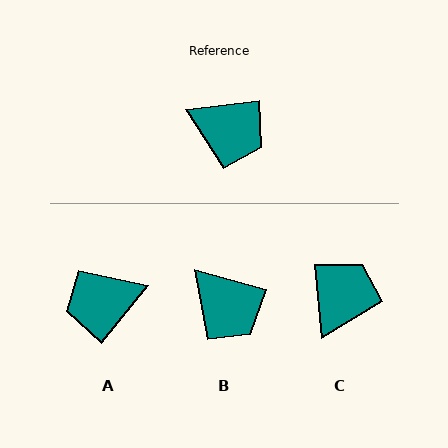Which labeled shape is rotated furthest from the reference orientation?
A, about 136 degrees away.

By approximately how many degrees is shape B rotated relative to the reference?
Approximately 22 degrees clockwise.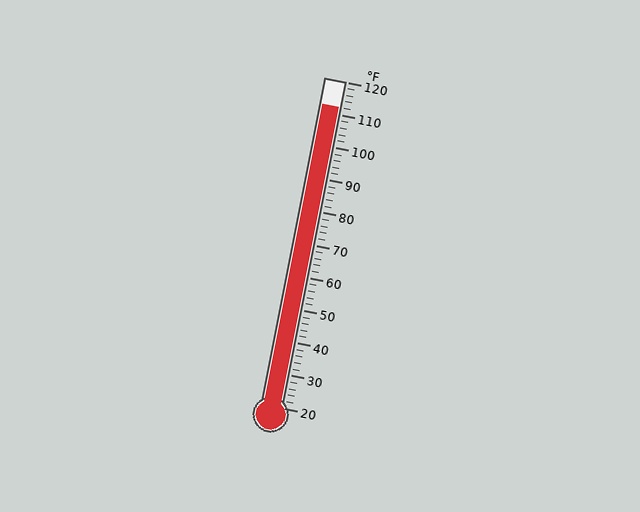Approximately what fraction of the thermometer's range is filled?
The thermometer is filled to approximately 90% of its range.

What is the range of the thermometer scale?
The thermometer scale ranges from 20°F to 120°F.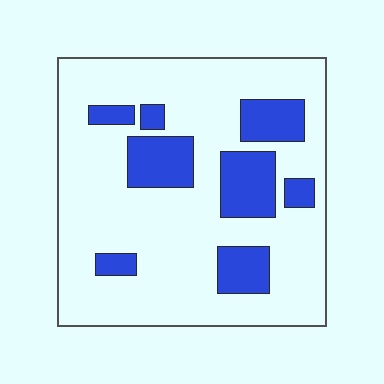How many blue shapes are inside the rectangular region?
8.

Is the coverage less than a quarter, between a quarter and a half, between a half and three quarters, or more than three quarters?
Less than a quarter.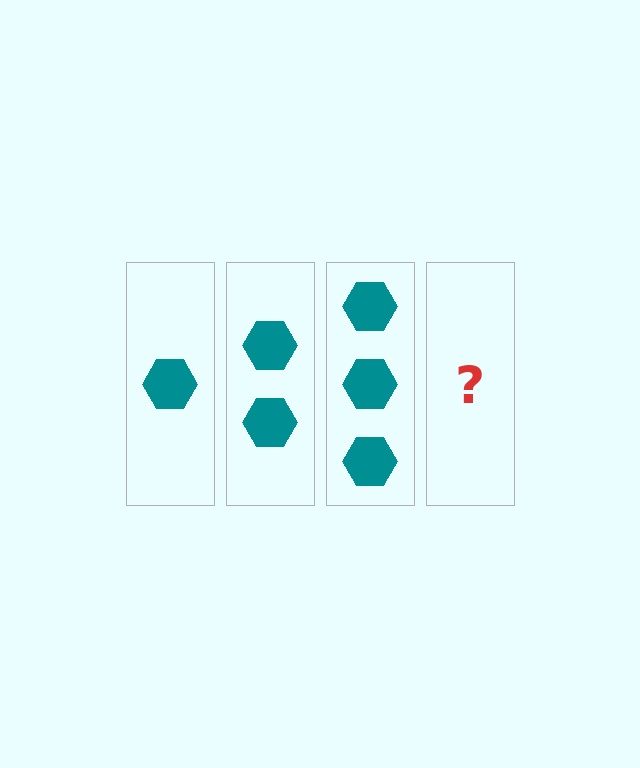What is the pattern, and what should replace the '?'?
The pattern is that each step adds one more hexagon. The '?' should be 4 hexagons.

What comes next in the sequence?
The next element should be 4 hexagons.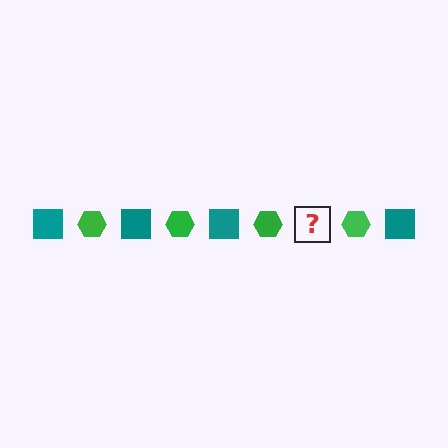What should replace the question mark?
The question mark should be replaced with a teal square.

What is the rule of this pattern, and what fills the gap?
The rule is that the pattern alternates between teal square and green hexagon. The gap should be filled with a teal square.